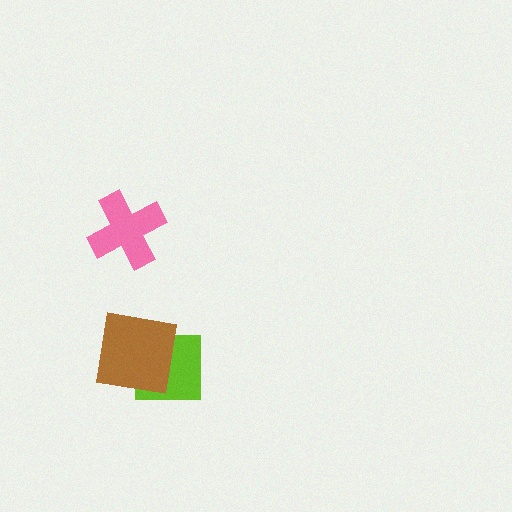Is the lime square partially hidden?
Yes, it is partially covered by another shape.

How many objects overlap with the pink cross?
0 objects overlap with the pink cross.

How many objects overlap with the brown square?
1 object overlaps with the brown square.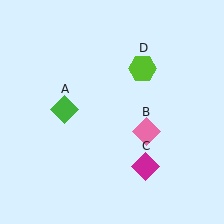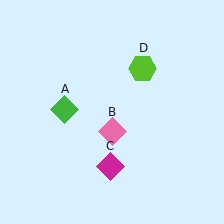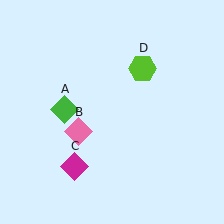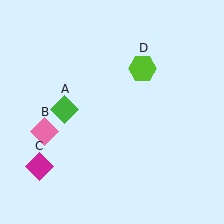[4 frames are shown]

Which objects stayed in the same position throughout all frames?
Green diamond (object A) and lime hexagon (object D) remained stationary.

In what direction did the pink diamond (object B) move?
The pink diamond (object B) moved left.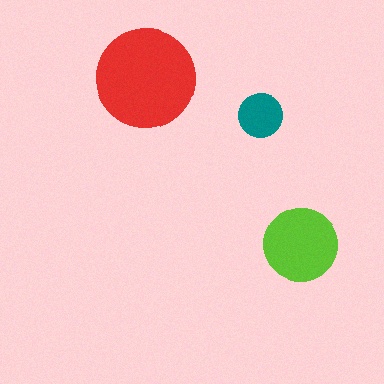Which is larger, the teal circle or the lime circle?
The lime one.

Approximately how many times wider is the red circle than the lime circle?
About 1.5 times wider.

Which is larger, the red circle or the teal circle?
The red one.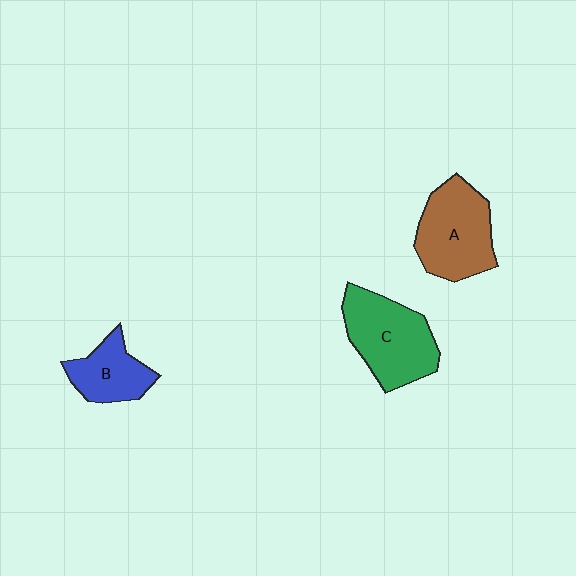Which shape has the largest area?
Shape C (green).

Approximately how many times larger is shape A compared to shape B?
Approximately 1.6 times.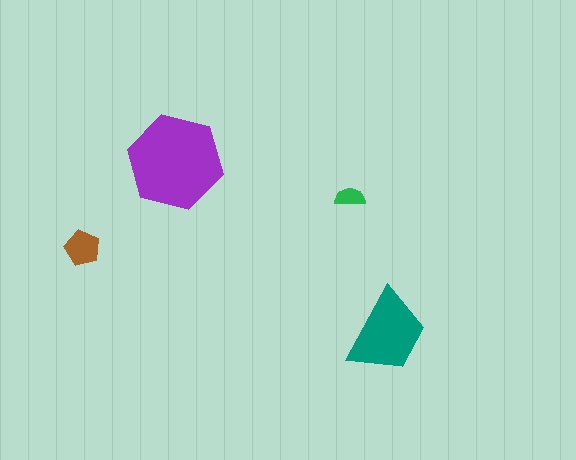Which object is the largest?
The purple hexagon.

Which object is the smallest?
The green semicircle.